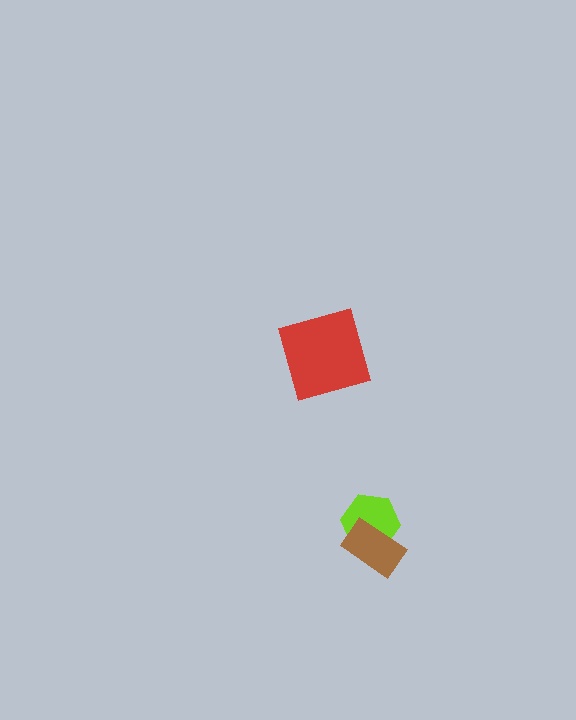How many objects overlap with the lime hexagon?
1 object overlaps with the lime hexagon.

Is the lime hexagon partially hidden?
Yes, it is partially covered by another shape.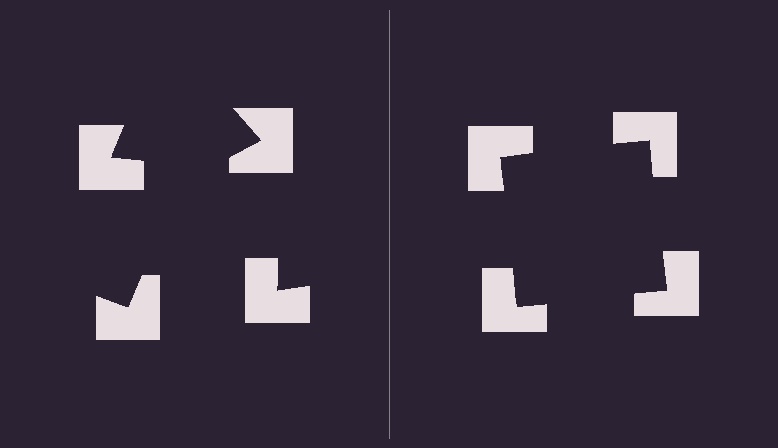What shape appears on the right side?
An illusory square.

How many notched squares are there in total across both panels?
8 — 4 on each side.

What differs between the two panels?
The notched squares are positioned identically on both sides; only the wedge orientations differ. On the right they align to a square; on the left they are misaligned.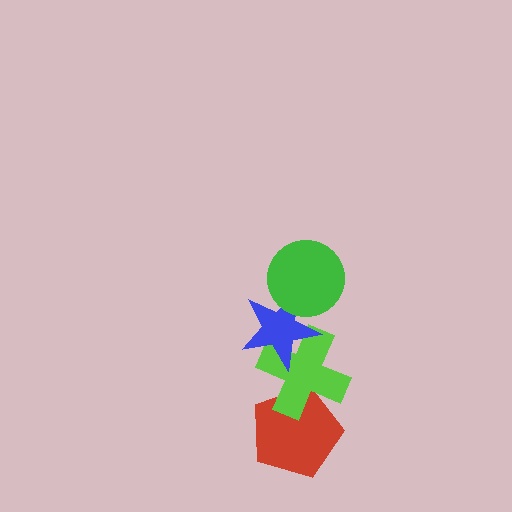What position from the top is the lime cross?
The lime cross is 3rd from the top.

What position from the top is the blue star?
The blue star is 2nd from the top.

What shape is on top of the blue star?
The green circle is on top of the blue star.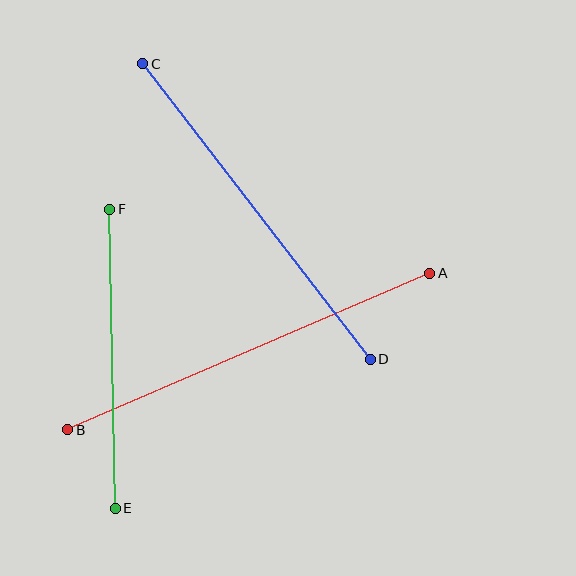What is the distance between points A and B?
The distance is approximately 394 pixels.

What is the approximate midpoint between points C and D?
The midpoint is at approximately (257, 211) pixels.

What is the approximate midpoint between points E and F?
The midpoint is at approximately (112, 359) pixels.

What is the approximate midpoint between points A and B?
The midpoint is at approximately (249, 351) pixels.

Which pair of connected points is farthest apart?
Points A and B are farthest apart.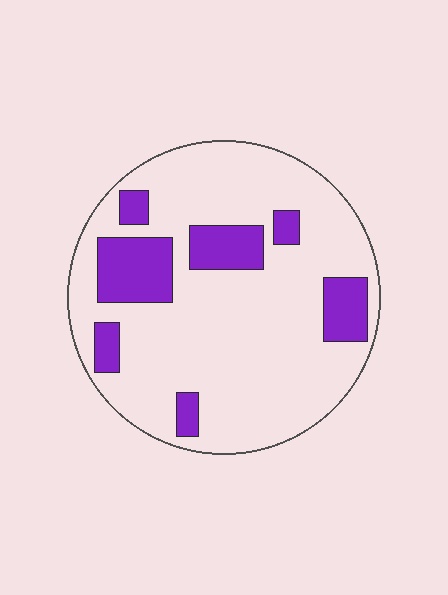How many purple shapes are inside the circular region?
7.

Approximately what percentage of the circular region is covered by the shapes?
Approximately 20%.